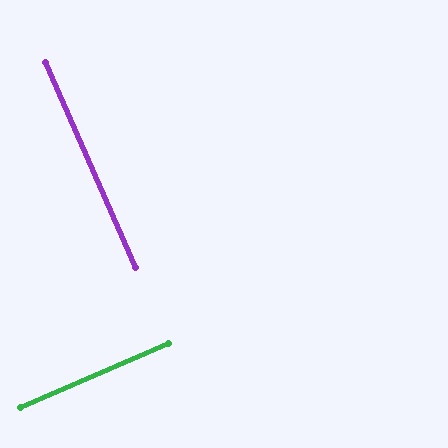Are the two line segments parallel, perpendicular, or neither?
Perpendicular — they meet at approximately 90°.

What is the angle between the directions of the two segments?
Approximately 90 degrees.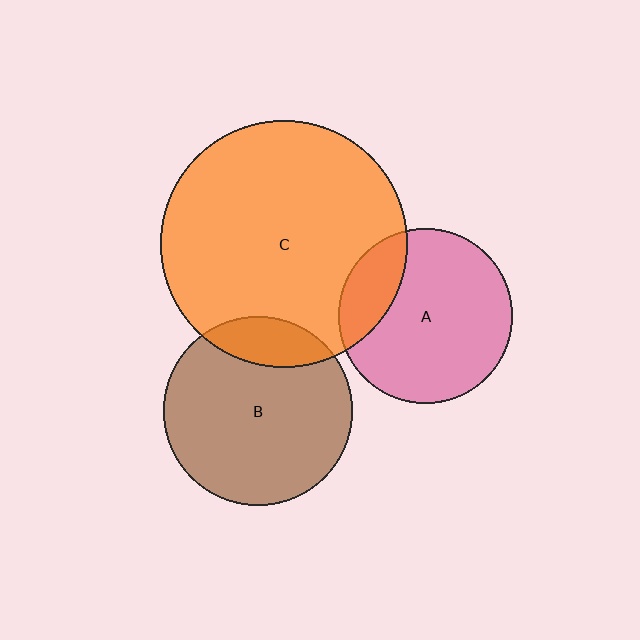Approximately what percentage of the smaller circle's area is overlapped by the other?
Approximately 20%.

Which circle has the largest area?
Circle C (orange).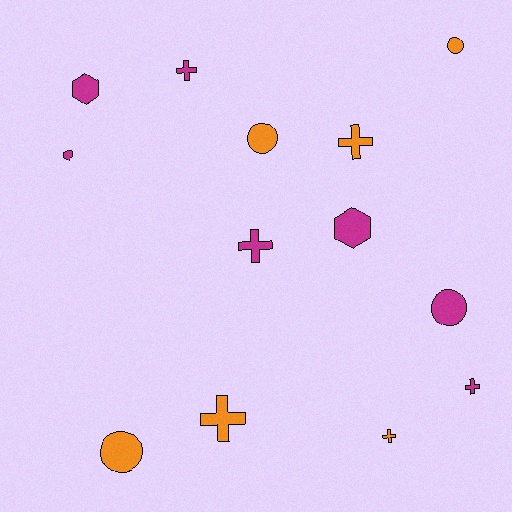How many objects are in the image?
There are 13 objects.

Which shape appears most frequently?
Cross, with 6 objects.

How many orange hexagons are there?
There are no orange hexagons.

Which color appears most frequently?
Magenta, with 7 objects.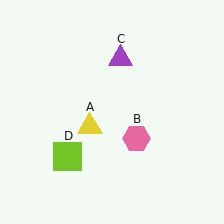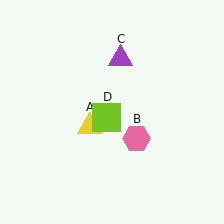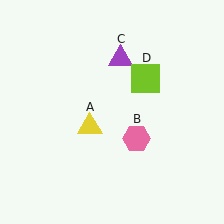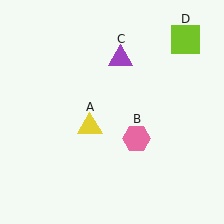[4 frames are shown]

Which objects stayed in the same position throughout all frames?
Yellow triangle (object A) and pink hexagon (object B) and purple triangle (object C) remained stationary.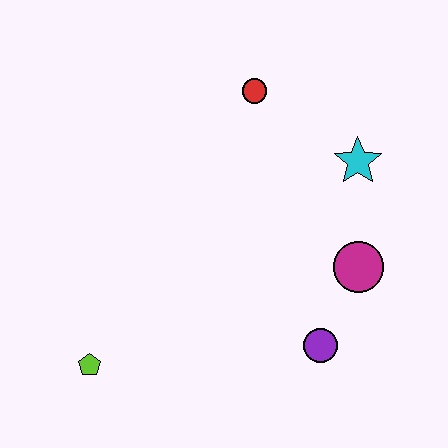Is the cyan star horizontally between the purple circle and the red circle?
No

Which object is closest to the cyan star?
The magenta circle is closest to the cyan star.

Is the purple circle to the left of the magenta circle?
Yes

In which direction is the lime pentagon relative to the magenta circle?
The lime pentagon is to the left of the magenta circle.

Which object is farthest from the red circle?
The lime pentagon is farthest from the red circle.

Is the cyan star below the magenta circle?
No